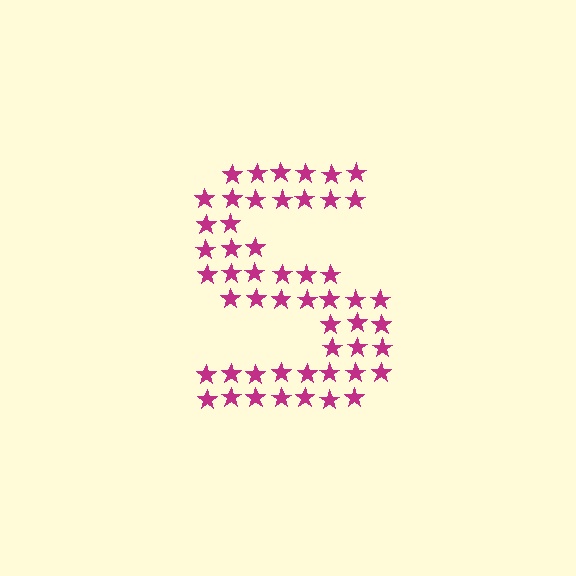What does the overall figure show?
The overall figure shows the letter S.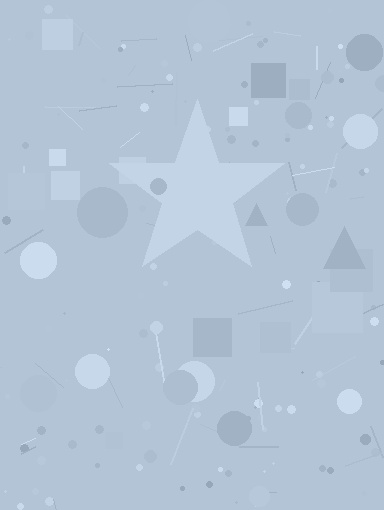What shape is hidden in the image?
A star is hidden in the image.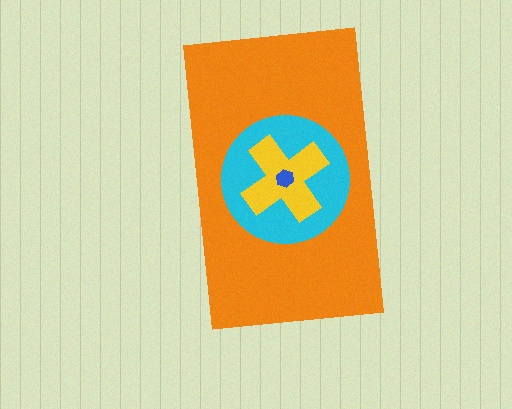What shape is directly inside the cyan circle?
The yellow cross.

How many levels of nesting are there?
4.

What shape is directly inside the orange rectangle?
The cyan circle.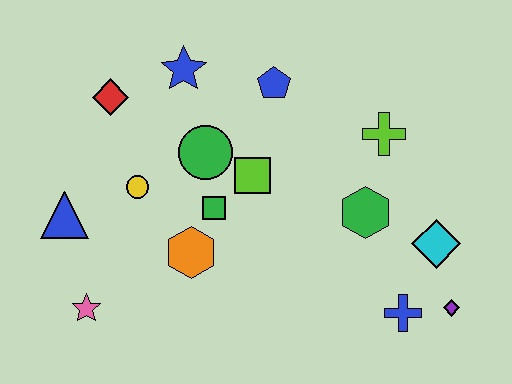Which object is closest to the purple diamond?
The blue cross is closest to the purple diamond.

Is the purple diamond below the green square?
Yes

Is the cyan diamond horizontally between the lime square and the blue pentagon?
No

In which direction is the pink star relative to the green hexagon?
The pink star is to the left of the green hexagon.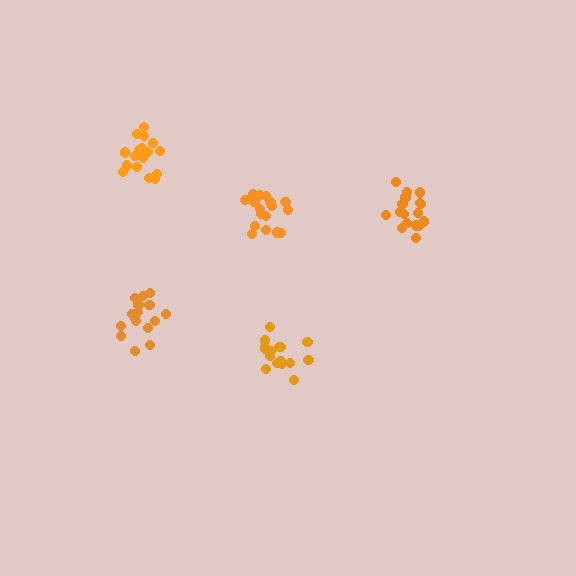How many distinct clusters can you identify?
There are 5 distinct clusters.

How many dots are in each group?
Group 1: 21 dots, Group 2: 19 dots, Group 3: 17 dots, Group 4: 16 dots, Group 5: 17 dots (90 total).